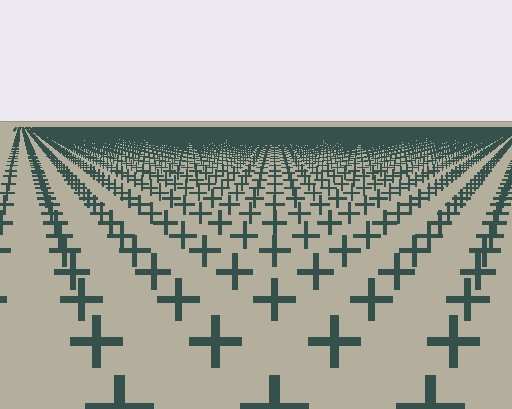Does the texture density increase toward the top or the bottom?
Density increases toward the top.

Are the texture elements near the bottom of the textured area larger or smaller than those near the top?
Larger. Near the bottom, elements are closer to the viewer and appear at a bigger on-screen size.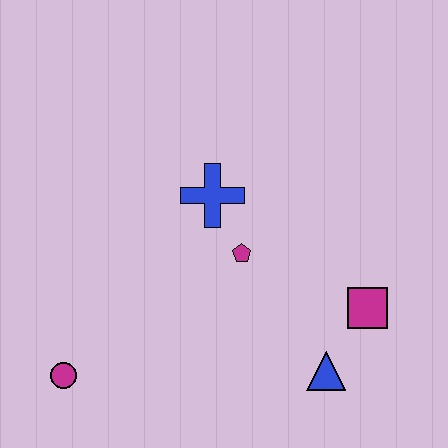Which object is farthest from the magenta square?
The magenta circle is farthest from the magenta square.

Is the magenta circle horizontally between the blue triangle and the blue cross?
No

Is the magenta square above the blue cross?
No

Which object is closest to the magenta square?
The blue triangle is closest to the magenta square.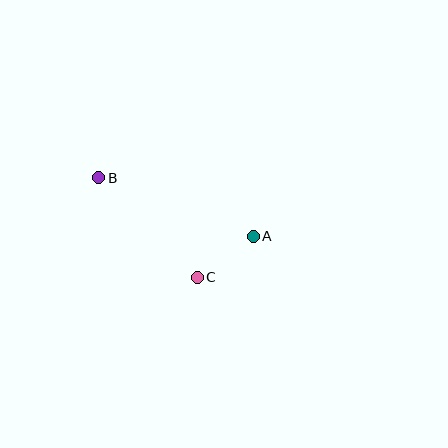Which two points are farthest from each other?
Points A and B are farthest from each other.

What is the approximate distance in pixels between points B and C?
The distance between B and C is approximately 140 pixels.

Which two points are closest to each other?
Points A and C are closest to each other.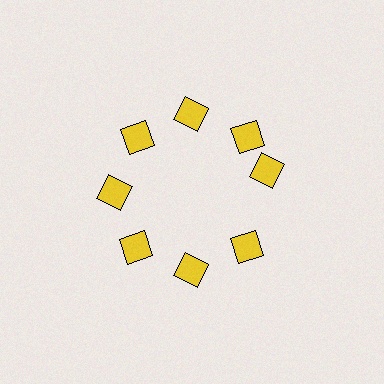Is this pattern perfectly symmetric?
No. The 8 yellow diamonds are arranged in a ring, but one element near the 3 o'clock position is rotated out of alignment along the ring, breaking the 8-fold rotational symmetry.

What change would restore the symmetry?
The symmetry would be restored by rotating it back into even spacing with its neighbors so that all 8 diamonds sit at equal angles and equal distance from the center.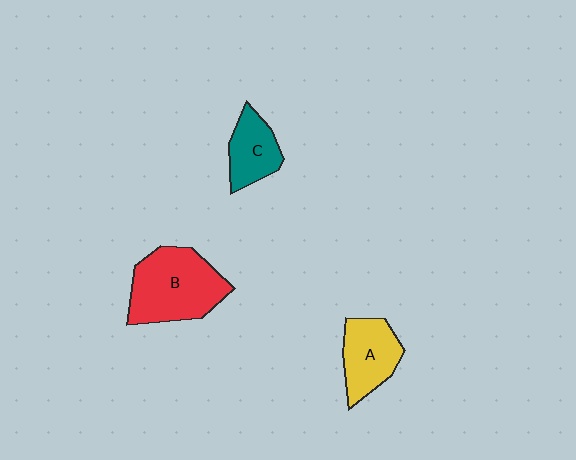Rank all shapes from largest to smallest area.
From largest to smallest: B (red), A (yellow), C (teal).